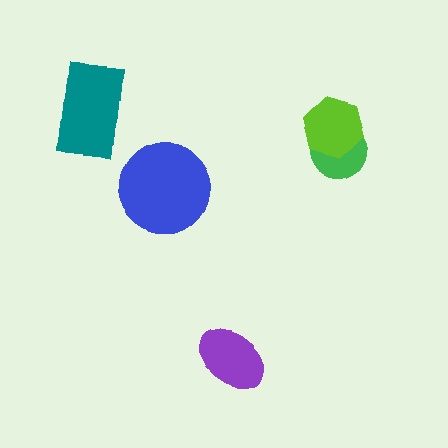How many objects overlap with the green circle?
1 object overlaps with the green circle.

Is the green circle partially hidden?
Yes, it is partially covered by another shape.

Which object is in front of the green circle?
The lime hexagon is in front of the green circle.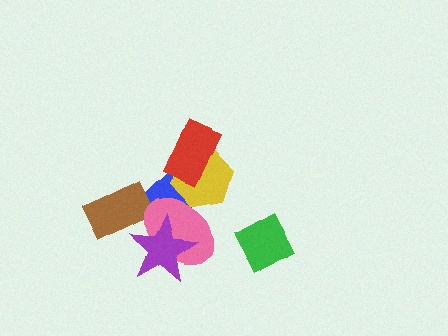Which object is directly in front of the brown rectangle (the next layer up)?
The pink ellipse is directly in front of the brown rectangle.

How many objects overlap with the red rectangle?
2 objects overlap with the red rectangle.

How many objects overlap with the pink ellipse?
4 objects overlap with the pink ellipse.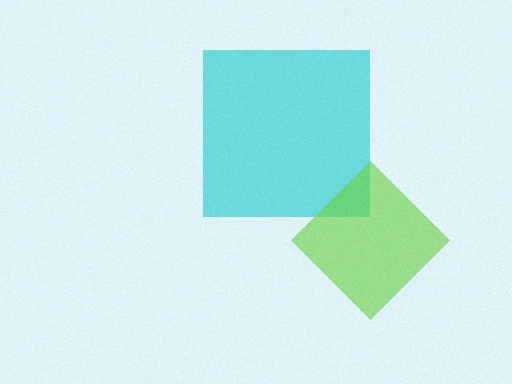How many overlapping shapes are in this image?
There are 2 overlapping shapes in the image.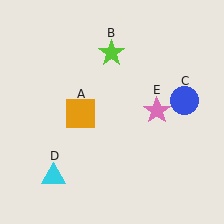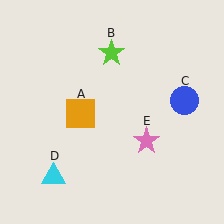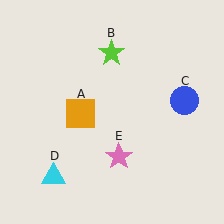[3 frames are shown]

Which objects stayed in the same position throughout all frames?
Orange square (object A) and lime star (object B) and blue circle (object C) and cyan triangle (object D) remained stationary.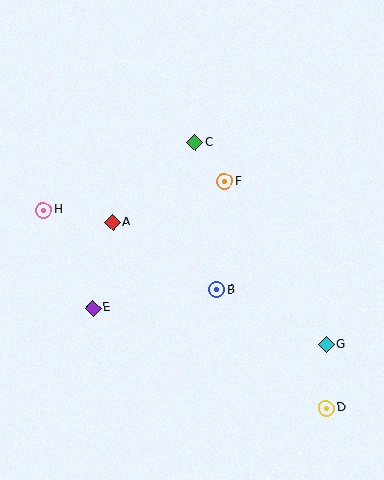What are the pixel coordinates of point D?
Point D is at (326, 408).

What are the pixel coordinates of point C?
Point C is at (195, 143).